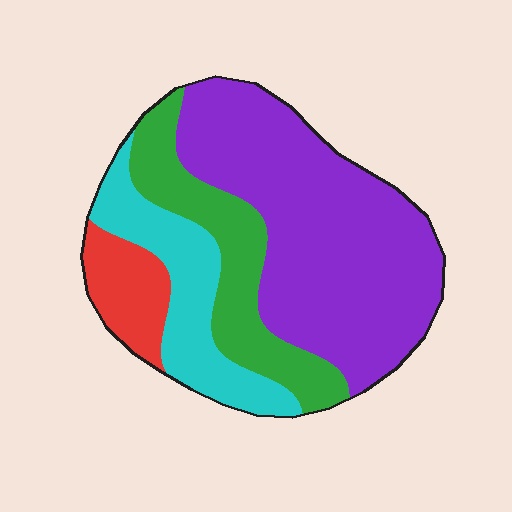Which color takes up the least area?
Red, at roughly 10%.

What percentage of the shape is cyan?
Cyan covers about 20% of the shape.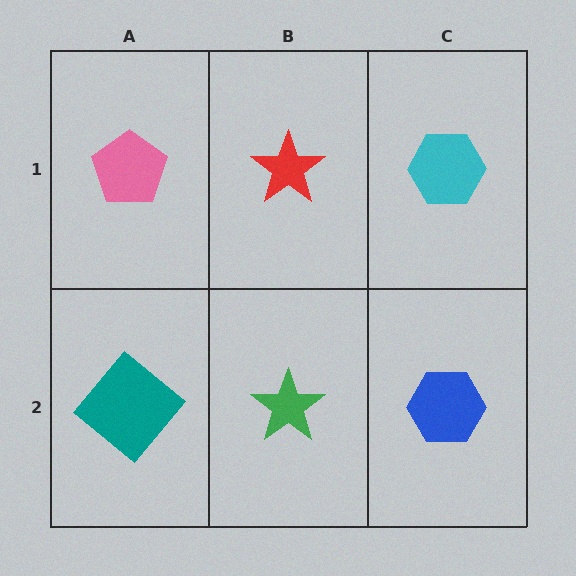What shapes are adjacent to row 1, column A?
A teal diamond (row 2, column A), a red star (row 1, column B).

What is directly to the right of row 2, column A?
A green star.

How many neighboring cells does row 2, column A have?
2.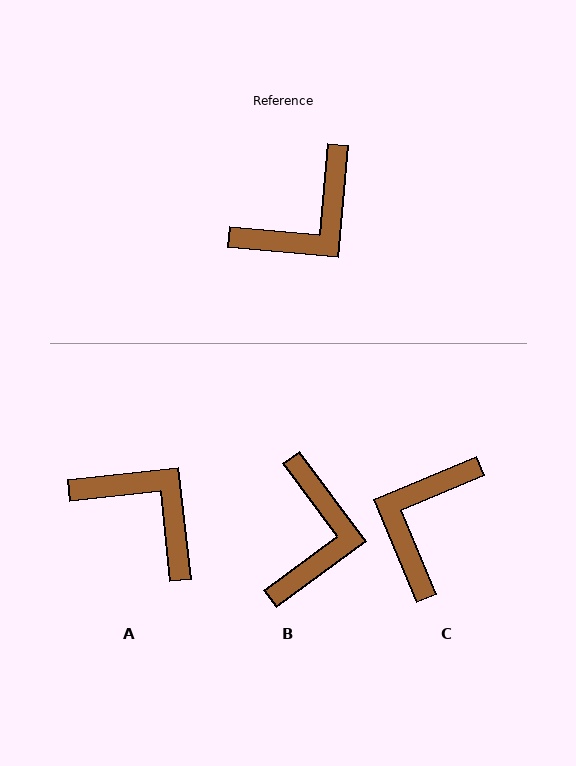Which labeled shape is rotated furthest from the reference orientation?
C, about 152 degrees away.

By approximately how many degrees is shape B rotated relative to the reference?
Approximately 41 degrees counter-clockwise.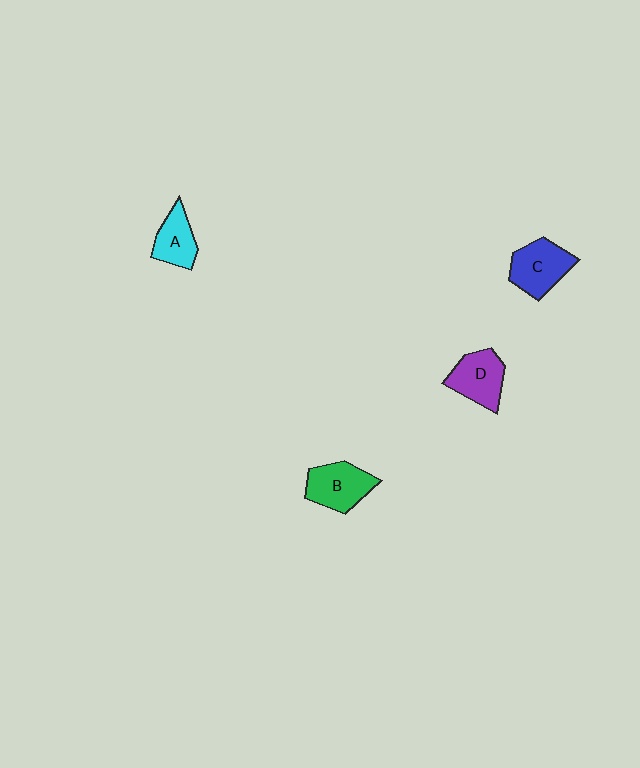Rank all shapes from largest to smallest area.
From largest to smallest: B (green), C (blue), D (purple), A (cyan).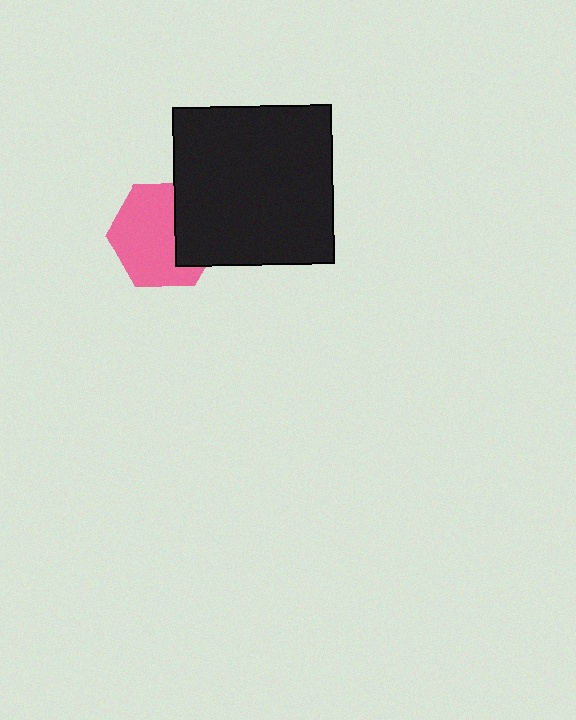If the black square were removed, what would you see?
You would see the complete pink hexagon.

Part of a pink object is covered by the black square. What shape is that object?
It is a hexagon.